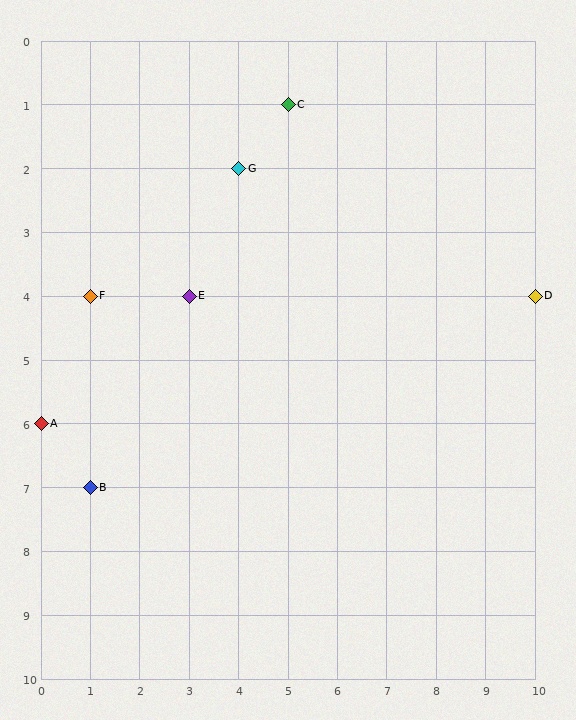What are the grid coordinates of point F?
Point F is at grid coordinates (1, 4).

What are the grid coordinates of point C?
Point C is at grid coordinates (5, 1).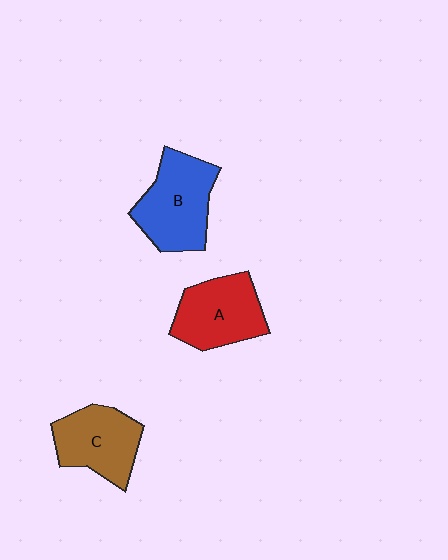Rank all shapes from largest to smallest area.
From largest to smallest: B (blue), A (red), C (brown).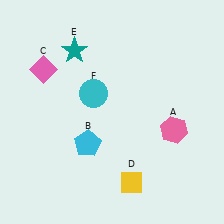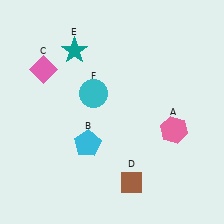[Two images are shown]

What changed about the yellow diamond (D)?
In Image 1, D is yellow. In Image 2, it changed to brown.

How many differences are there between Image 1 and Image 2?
There is 1 difference between the two images.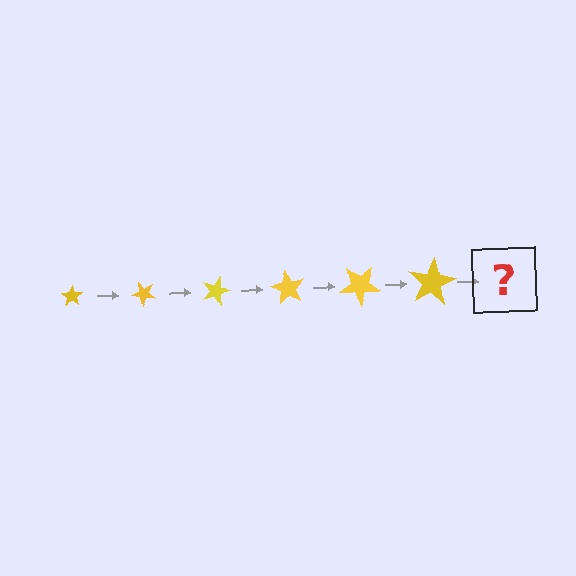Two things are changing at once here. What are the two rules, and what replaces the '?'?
The two rules are that the star grows larger each step and it rotates 45 degrees each step. The '?' should be a star, larger than the previous one and rotated 270 degrees from the start.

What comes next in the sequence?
The next element should be a star, larger than the previous one and rotated 270 degrees from the start.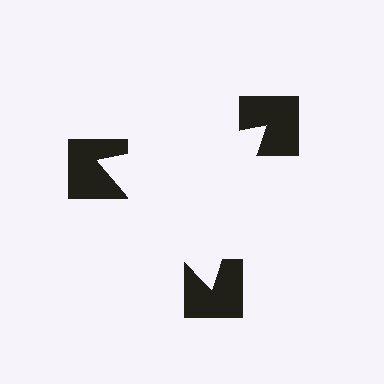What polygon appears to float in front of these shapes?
An illusory triangle — its edges are inferred from the aligned wedge cuts in the notched squares, not physically drawn.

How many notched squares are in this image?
There are 3 — one at each vertex of the illusory triangle.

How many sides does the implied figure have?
3 sides.